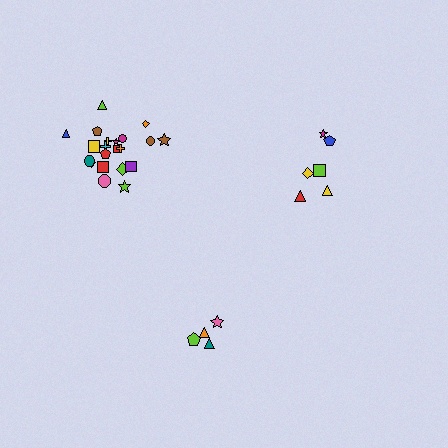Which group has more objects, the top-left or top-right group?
The top-left group.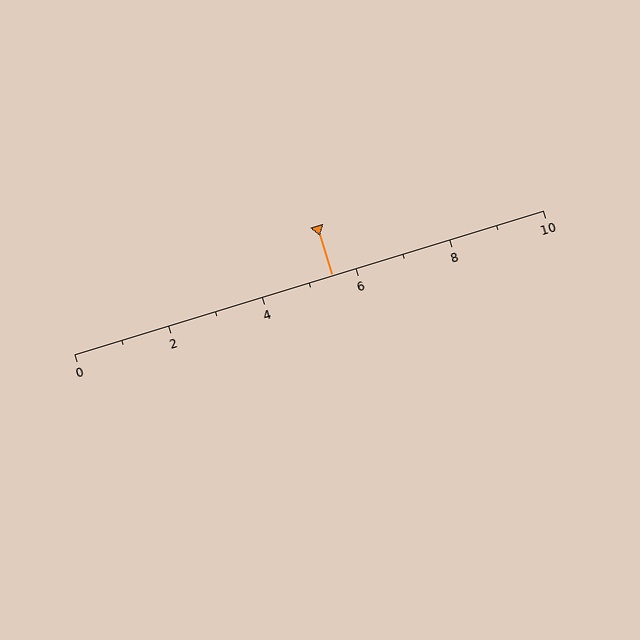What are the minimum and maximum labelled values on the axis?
The axis runs from 0 to 10.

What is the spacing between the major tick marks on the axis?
The major ticks are spaced 2 apart.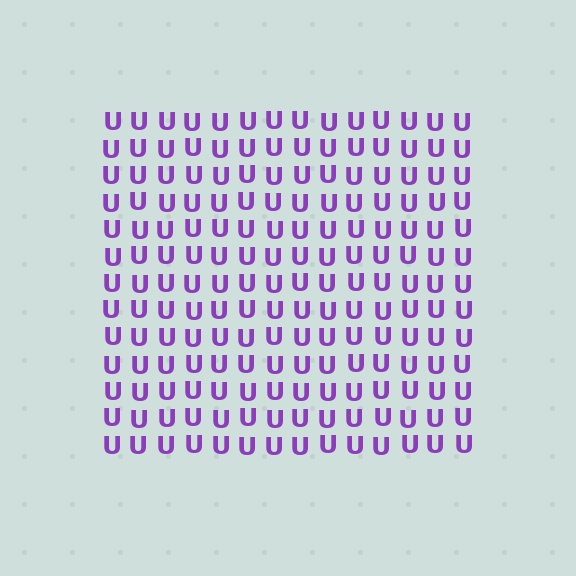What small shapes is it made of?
It is made of small letter U's.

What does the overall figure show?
The overall figure shows a square.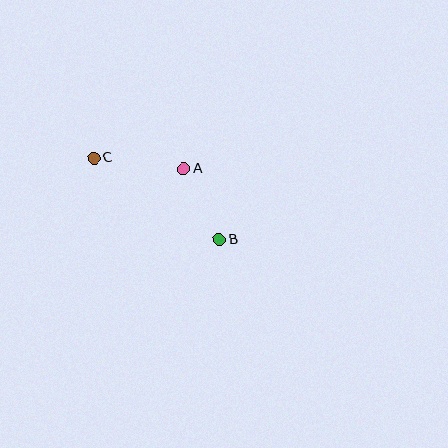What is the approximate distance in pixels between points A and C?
The distance between A and C is approximately 91 pixels.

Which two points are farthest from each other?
Points B and C are farthest from each other.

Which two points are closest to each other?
Points A and B are closest to each other.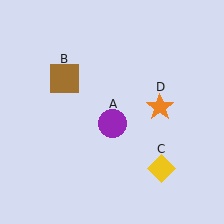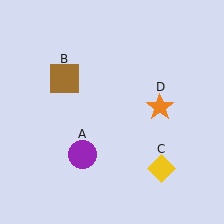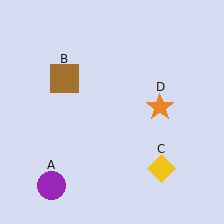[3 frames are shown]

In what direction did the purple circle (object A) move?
The purple circle (object A) moved down and to the left.